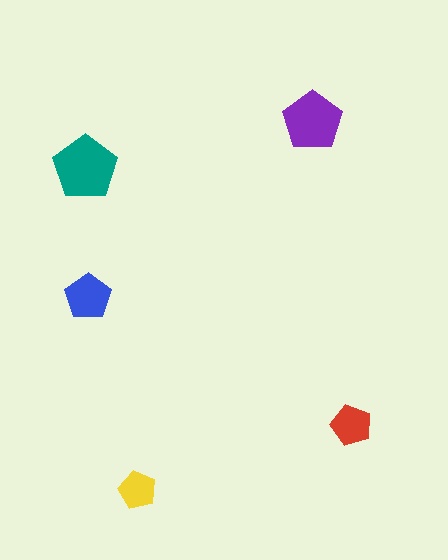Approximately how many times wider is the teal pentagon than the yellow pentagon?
About 1.5 times wider.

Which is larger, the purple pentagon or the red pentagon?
The purple one.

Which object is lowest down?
The yellow pentagon is bottommost.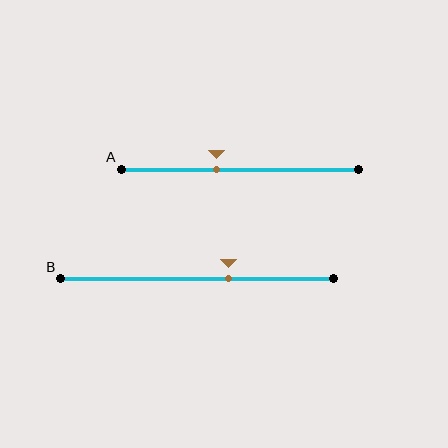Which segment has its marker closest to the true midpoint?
Segment A has its marker closest to the true midpoint.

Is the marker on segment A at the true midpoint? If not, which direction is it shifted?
No, the marker on segment A is shifted to the left by about 10% of the segment length.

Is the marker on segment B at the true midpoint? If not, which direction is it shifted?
No, the marker on segment B is shifted to the right by about 12% of the segment length.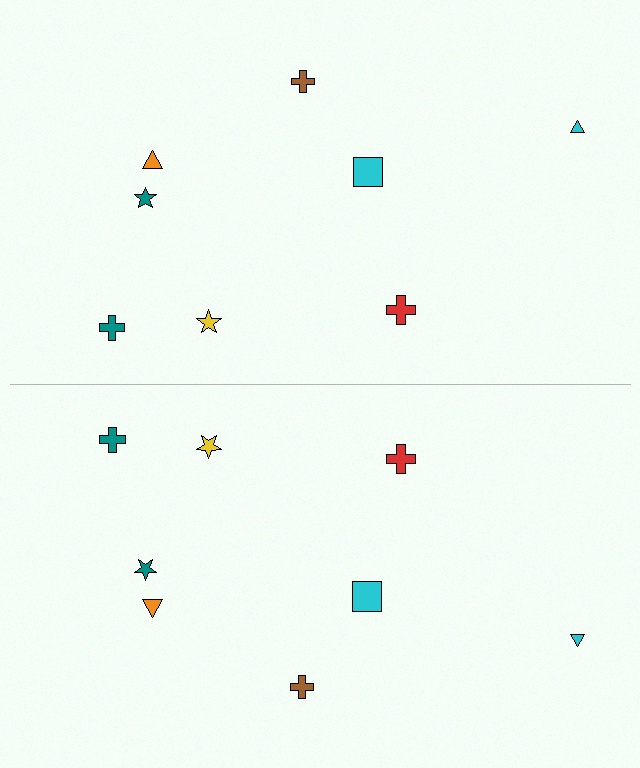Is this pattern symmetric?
Yes, this pattern has bilateral (reflection) symmetry.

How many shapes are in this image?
There are 16 shapes in this image.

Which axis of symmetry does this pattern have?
The pattern has a horizontal axis of symmetry running through the center of the image.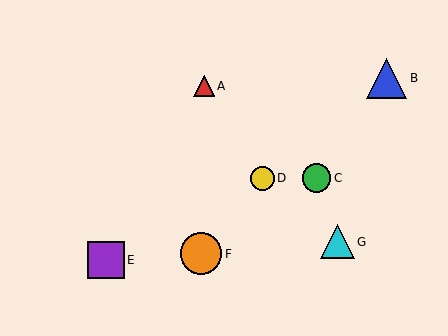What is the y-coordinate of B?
Object B is at y≈78.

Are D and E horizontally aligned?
No, D is at y≈178 and E is at y≈260.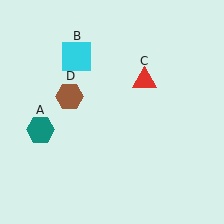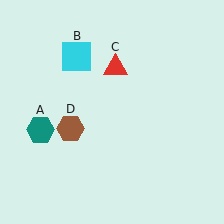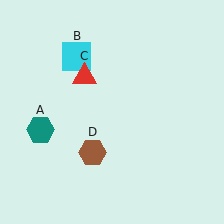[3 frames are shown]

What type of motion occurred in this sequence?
The red triangle (object C), brown hexagon (object D) rotated counterclockwise around the center of the scene.